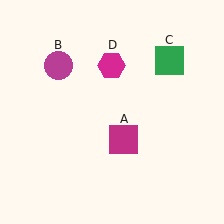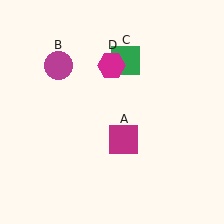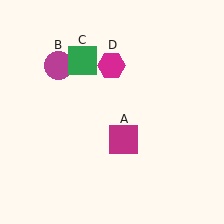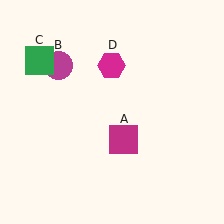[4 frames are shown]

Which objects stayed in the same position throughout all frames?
Magenta square (object A) and magenta circle (object B) and magenta hexagon (object D) remained stationary.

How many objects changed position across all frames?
1 object changed position: green square (object C).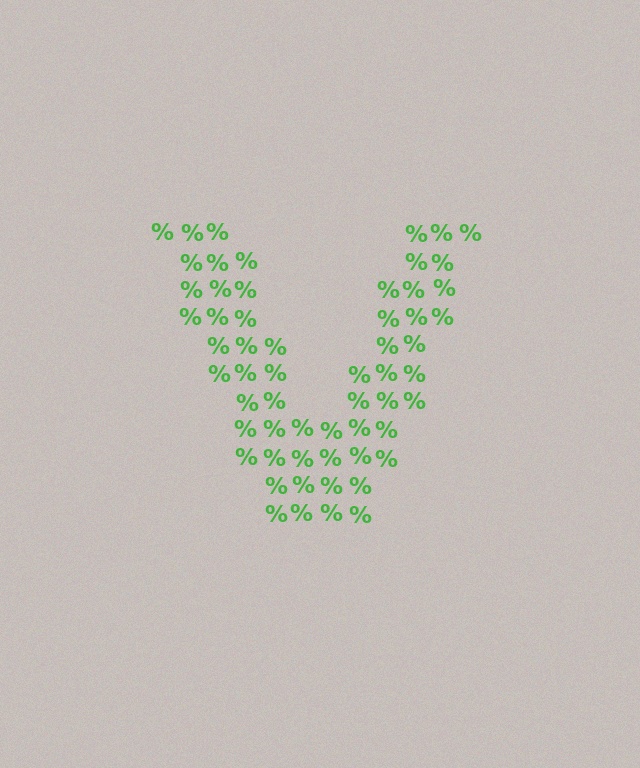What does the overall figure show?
The overall figure shows the letter V.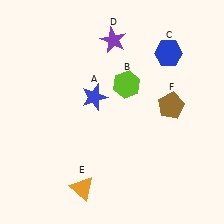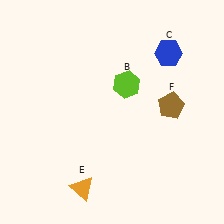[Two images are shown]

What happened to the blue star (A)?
The blue star (A) was removed in Image 2. It was in the top-left area of Image 1.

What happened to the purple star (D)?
The purple star (D) was removed in Image 2. It was in the top-right area of Image 1.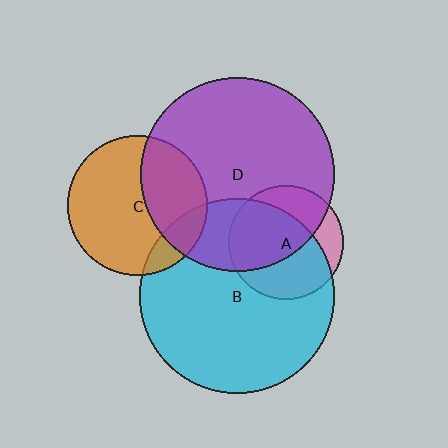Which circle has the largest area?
Circle B (cyan).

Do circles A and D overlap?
Yes.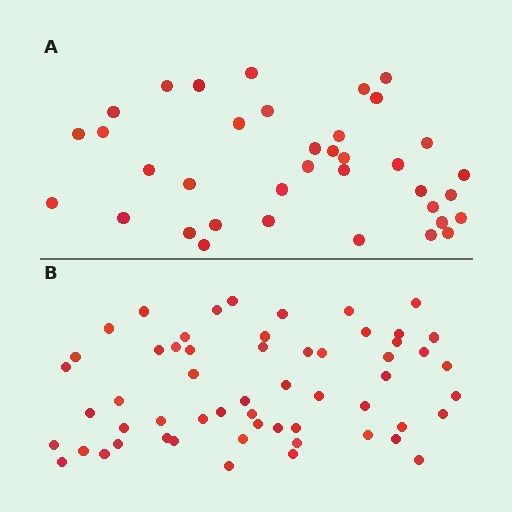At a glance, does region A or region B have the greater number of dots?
Region B (the bottom region) has more dots.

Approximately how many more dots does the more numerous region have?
Region B has approximately 20 more dots than region A.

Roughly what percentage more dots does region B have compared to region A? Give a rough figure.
About 55% more.